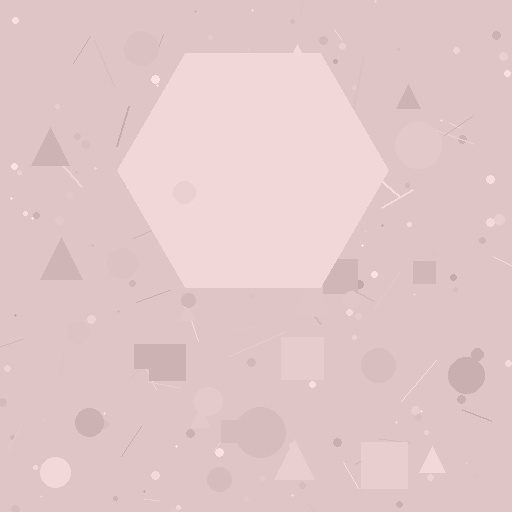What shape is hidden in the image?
A hexagon is hidden in the image.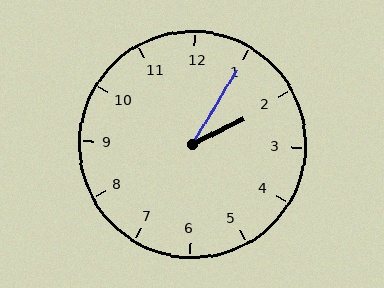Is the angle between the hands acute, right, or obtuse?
It is acute.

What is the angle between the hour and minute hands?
Approximately 32 degrees.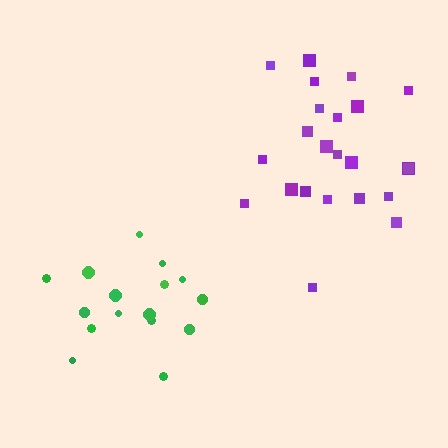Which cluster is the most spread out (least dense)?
Purple.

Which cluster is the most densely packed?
Green.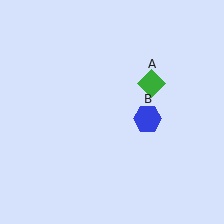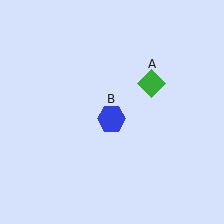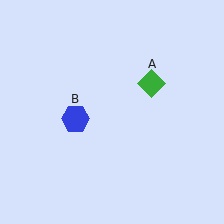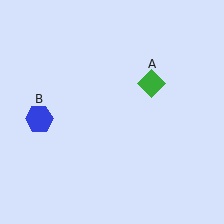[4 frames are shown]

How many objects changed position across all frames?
1 object changed position: blue hexagon (object B).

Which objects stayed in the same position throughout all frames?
Green diamond (object A) remained stationary.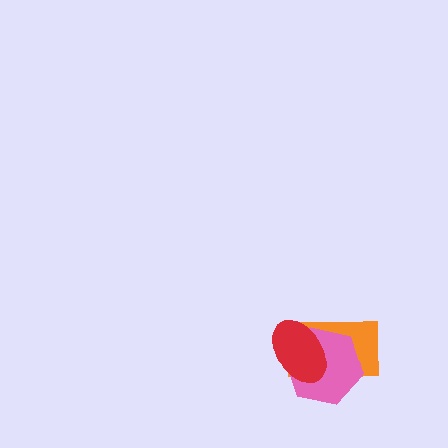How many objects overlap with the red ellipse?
2 objects overlap with the red ellipse.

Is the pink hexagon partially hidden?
Yes, it is partially covered by another shape.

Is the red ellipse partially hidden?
No, no other shape covers it.